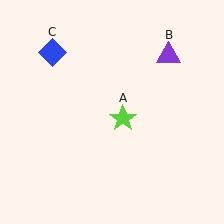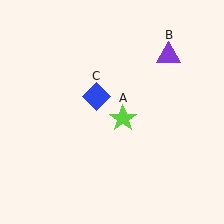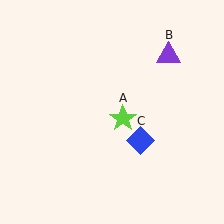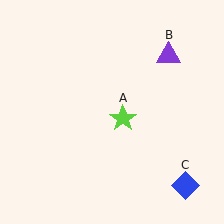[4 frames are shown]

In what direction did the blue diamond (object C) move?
The blue diamond (object C) moved down and to the right.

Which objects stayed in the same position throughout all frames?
Lime star (object A) and purple triangle (object B) remained stationary.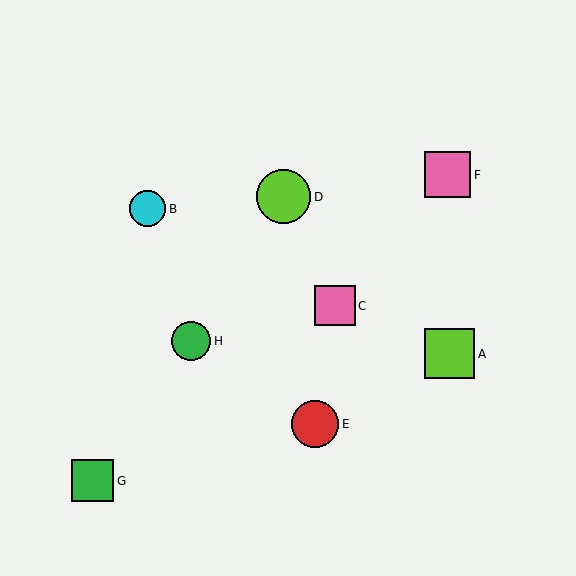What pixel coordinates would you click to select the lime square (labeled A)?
Click at (450, 354) to select the lime square A.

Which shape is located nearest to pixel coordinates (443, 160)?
The pink square (labeled F) at (448, 175) is nearest to that location.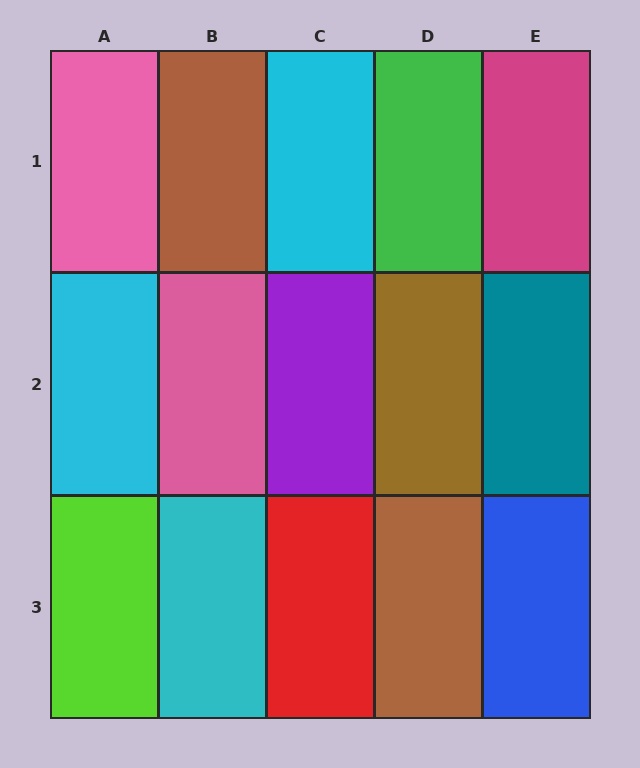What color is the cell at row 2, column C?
Purple.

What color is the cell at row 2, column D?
Brown.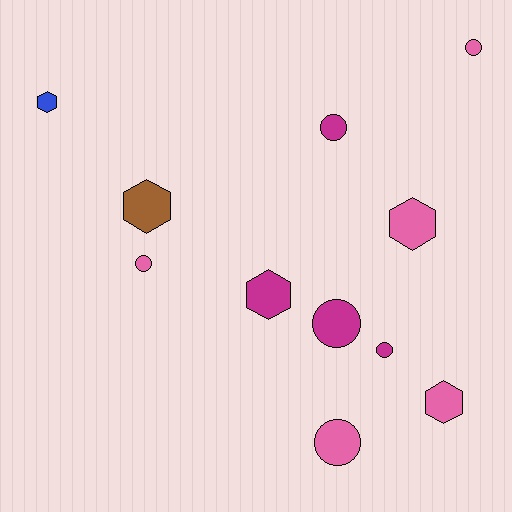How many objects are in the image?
There are 11 objects.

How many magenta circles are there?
There are 3 magenta circles.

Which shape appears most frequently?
Circle, with 6 objects.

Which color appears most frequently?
Pink, with 5 objects.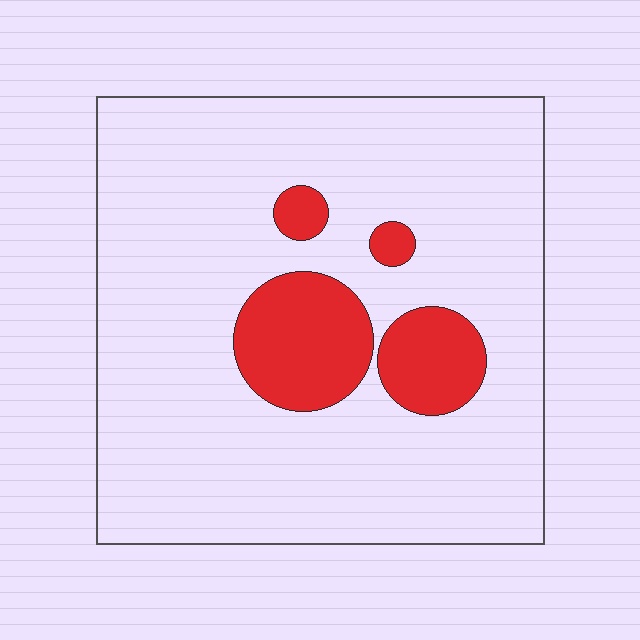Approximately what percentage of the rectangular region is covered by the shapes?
Approximately 15%.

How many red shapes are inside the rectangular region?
4.